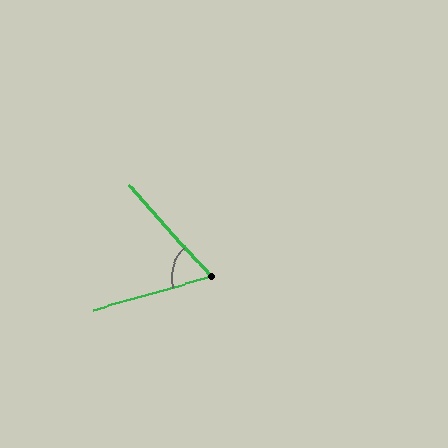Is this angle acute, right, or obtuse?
It is acute.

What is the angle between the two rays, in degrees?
Approximately 64 degrees.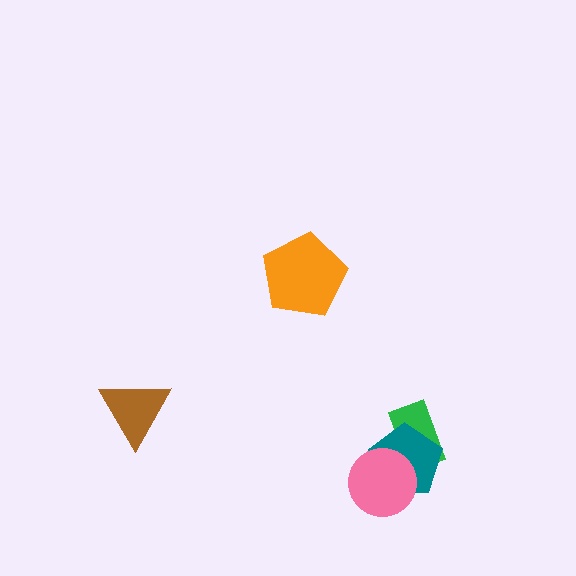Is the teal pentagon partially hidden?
Yes, it is partially covered by another shape.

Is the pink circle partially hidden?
No, no other shape covers it.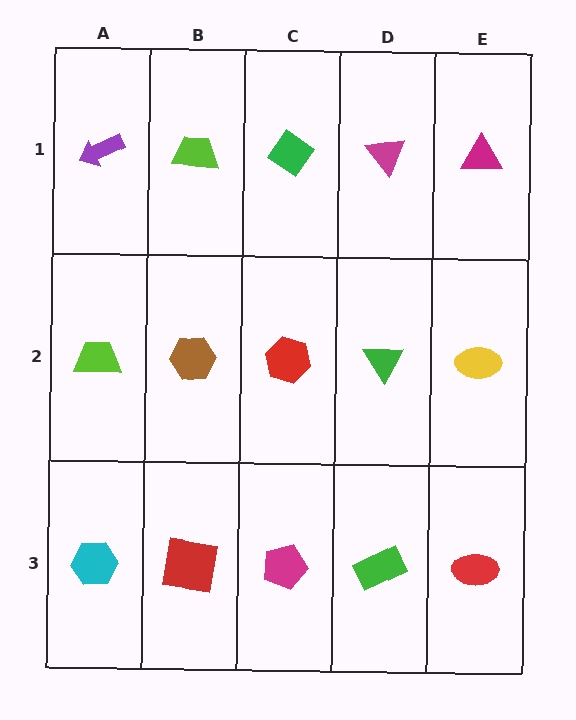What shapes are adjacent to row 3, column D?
A green triangle (row 2, column D), a magenta pentagon (row 3, column C), a red ellipse (row 3, column E).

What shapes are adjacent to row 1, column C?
A red hexagon (row 2, column C), a lime trapezoid (row 1, column B), a magenta triangle (row 1, column D).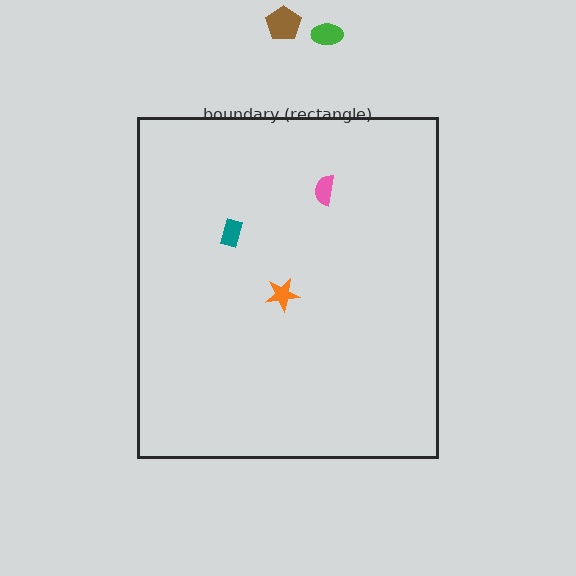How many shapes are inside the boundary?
3 inside, 2 outside.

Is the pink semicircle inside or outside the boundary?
Inside.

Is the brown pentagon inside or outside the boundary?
Outside.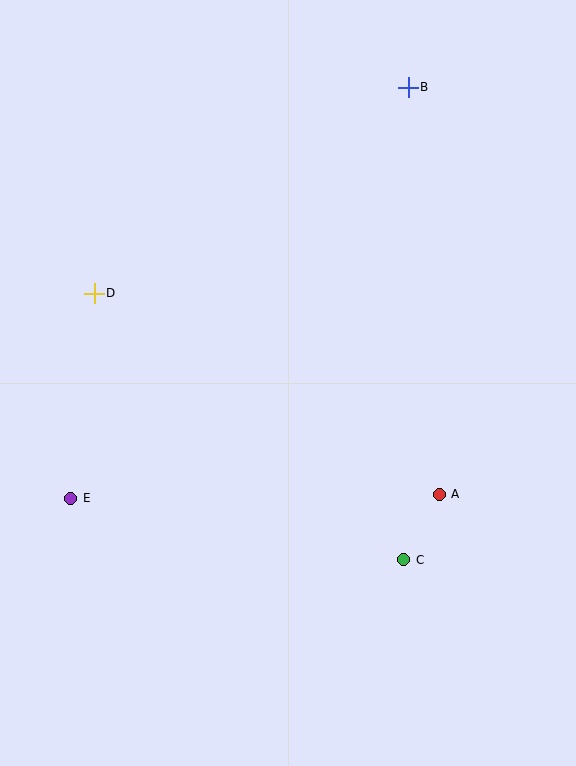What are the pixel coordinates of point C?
Point C is at (404, 560).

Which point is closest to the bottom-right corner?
Point C is closest to the bottom-right corner.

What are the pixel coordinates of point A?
Point A is at (439, 494).